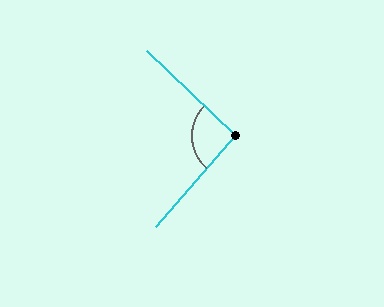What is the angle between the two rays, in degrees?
Approximately 92 degrees.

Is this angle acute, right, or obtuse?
It is approximately a right angle.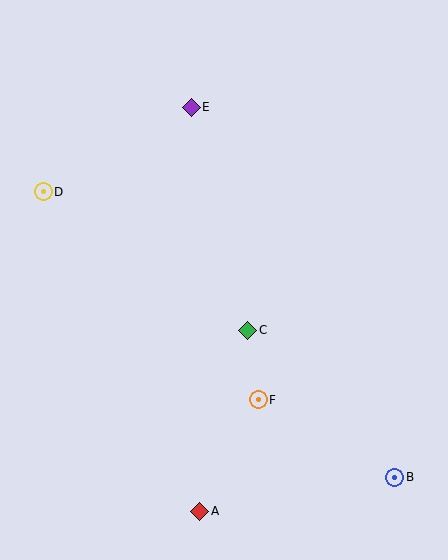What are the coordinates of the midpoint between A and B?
The midpoint between A and B is at (297, 494).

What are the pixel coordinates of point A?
Point A is at (200, 511).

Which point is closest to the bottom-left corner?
Point A is closest to the bottom-left corner.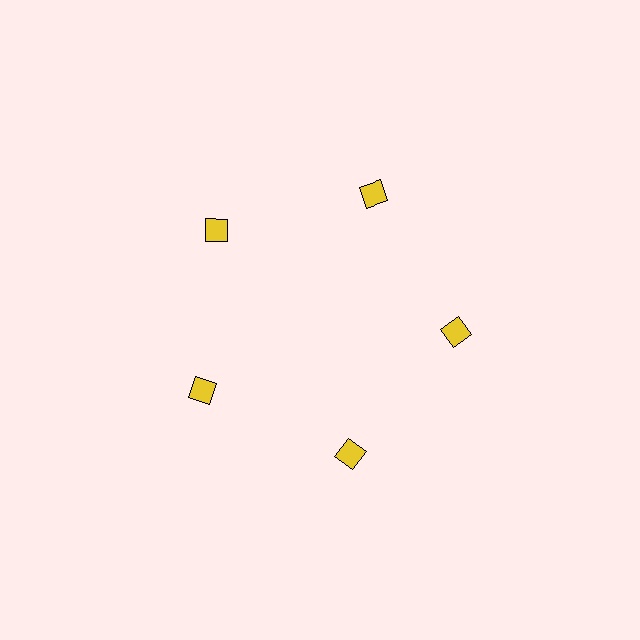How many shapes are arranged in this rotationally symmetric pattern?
There are 5 shapes, arranged in 5 groups of 1.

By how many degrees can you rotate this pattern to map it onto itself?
The pattern maps onto itself every 72 degrees of rotation.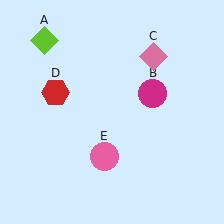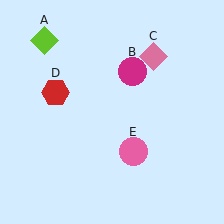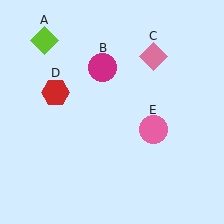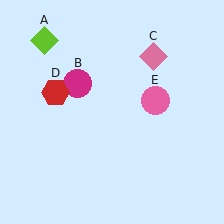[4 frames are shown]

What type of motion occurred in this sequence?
The magenta circle (object B), pink circle (object E) rotated counterclockwise around the center of the scene.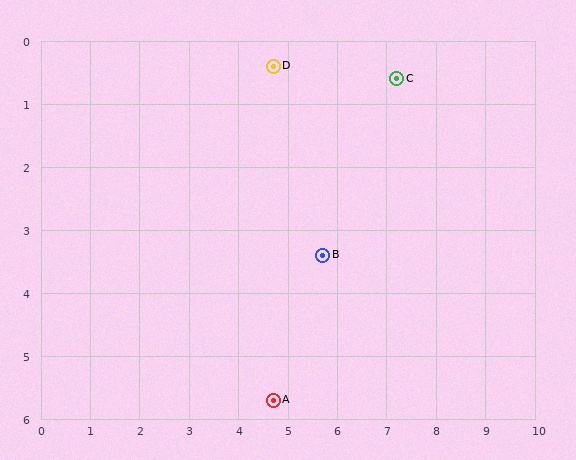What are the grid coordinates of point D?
Point D is at approximately (4.7, 0.4).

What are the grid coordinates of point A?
Point A is at approximately (4.7, 5.7).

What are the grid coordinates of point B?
Point B is at approximately (5.7, 3.4).